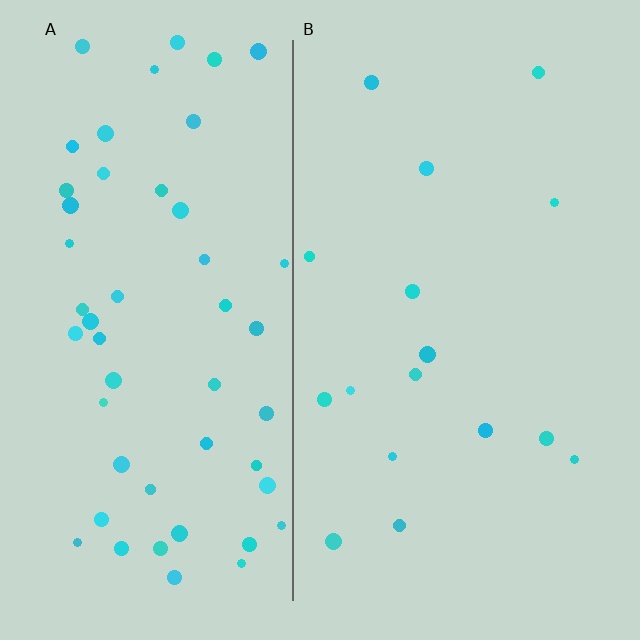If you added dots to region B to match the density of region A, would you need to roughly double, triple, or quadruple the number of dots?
Approximately triple.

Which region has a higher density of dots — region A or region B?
A (the left).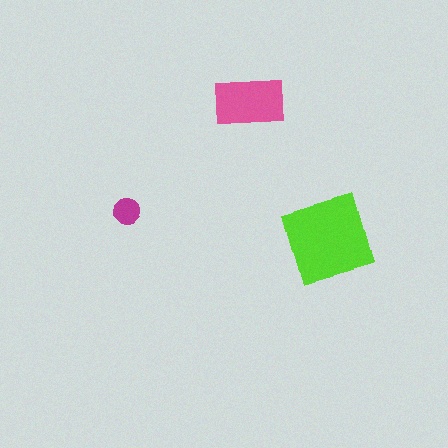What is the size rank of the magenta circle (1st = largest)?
3rd.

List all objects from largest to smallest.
The lime diamond, the pink rectangle, the magenta circle.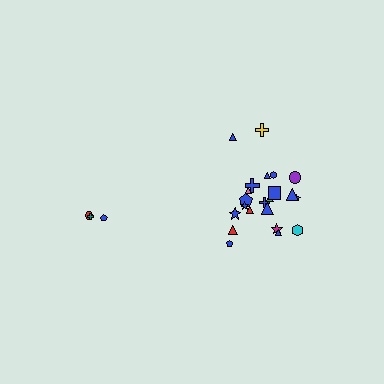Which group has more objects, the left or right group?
The right group.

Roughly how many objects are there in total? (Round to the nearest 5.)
Roughly 25 objects in total.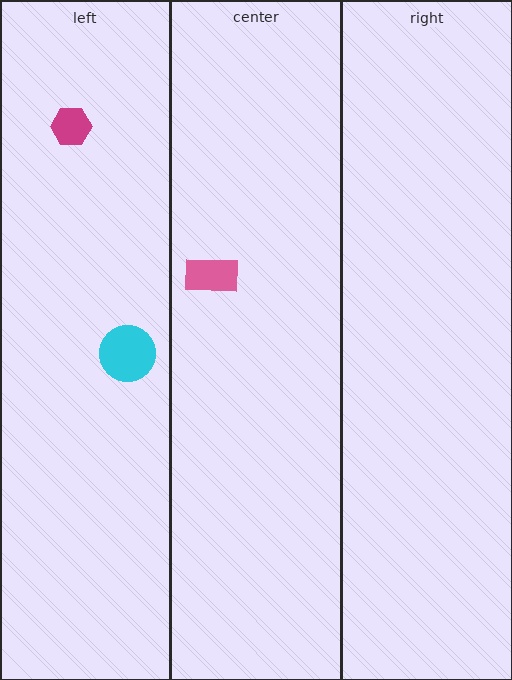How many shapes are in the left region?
2.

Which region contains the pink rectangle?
The center region.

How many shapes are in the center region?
1.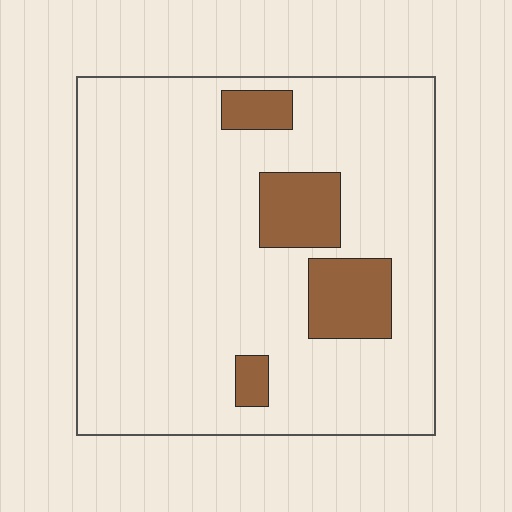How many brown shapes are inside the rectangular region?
4.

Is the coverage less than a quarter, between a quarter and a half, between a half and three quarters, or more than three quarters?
Less than a quarter.